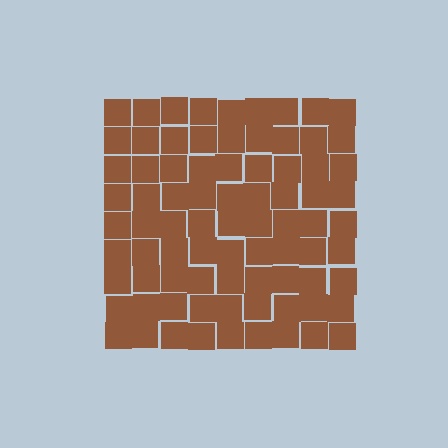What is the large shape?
The large shape is a square.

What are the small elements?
The small elements are squares.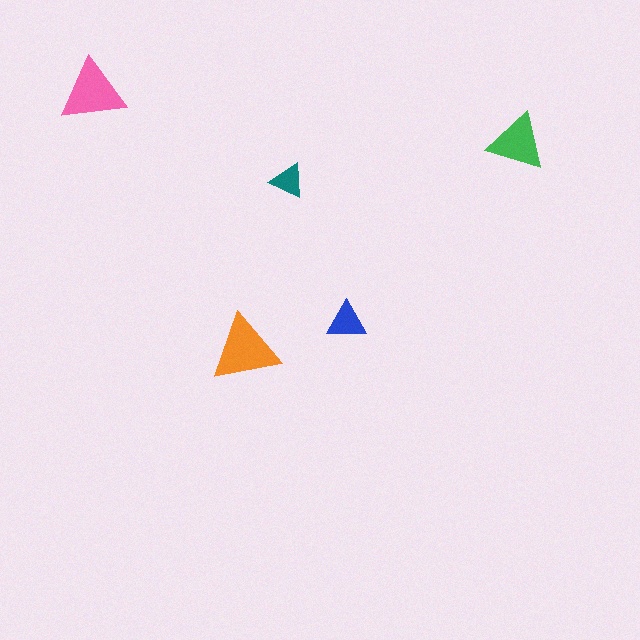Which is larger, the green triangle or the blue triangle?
The green one.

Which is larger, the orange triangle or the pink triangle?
The orange one.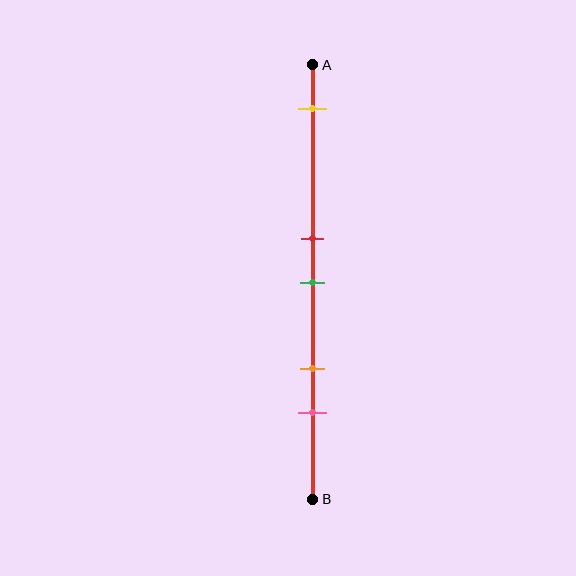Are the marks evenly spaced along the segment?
No, the marks are not evenly spaced.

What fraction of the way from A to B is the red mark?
The red mark is approximately 40% (0.4) of the way from A to B.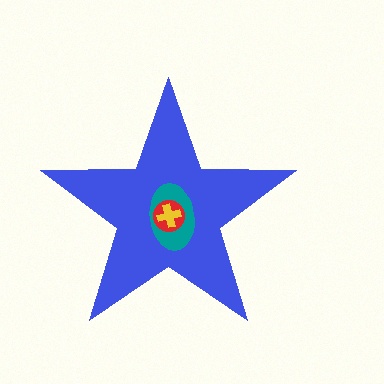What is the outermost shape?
The blue star.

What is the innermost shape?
The yellow cross.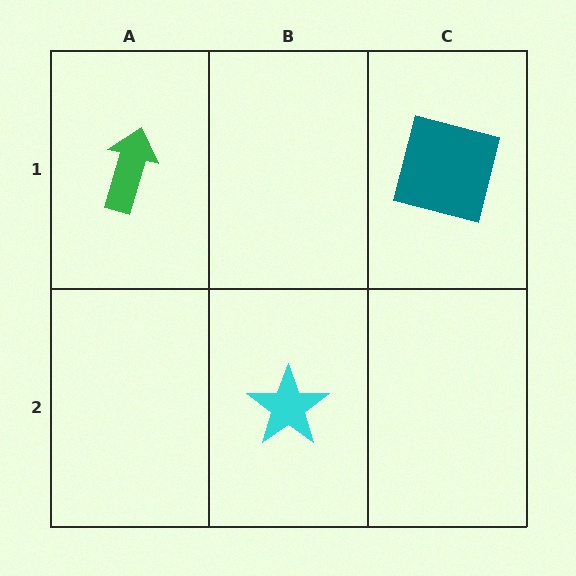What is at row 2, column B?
A cyan star.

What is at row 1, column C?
A teal square.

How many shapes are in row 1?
2 shapes.